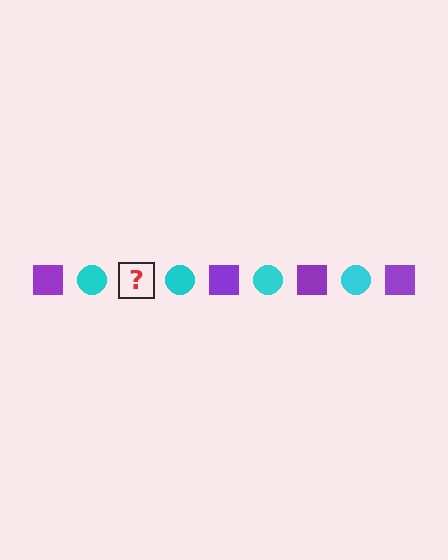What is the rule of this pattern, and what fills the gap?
The rule is that the pattern alternates between purple square and cyan circle. The gap should be filled with a purple square.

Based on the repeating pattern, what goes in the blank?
The blank should be a purple square.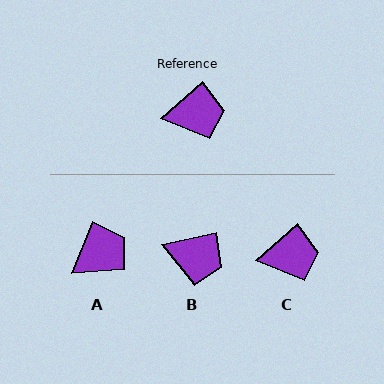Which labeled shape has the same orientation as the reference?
C.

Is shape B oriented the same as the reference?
No, it is off by about 29 degrees.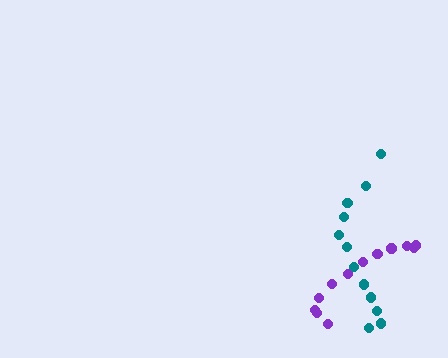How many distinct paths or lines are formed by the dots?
There are 2 distinct paths.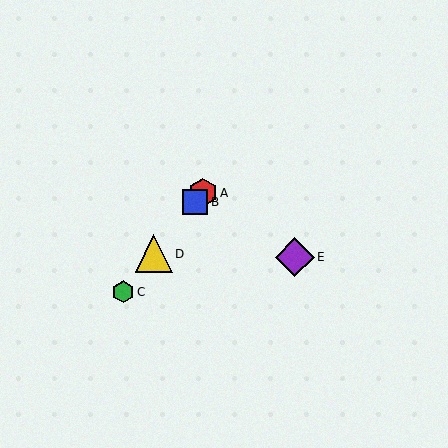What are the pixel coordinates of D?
Object D is at (154, 254).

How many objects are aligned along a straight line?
4 objects (A, B, C, D) are aligned along a straight line.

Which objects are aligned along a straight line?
Objects A, B, C, D are aligned along a straight line.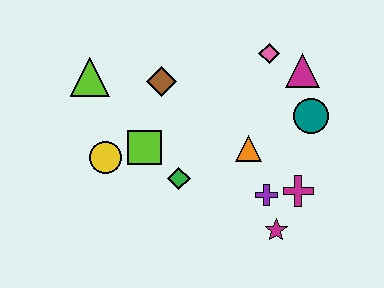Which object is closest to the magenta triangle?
The pink diamond is closest to the magenta triangle.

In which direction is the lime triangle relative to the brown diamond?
The lime triangle is to the left of the brown diamond.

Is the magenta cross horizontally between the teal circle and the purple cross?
Yes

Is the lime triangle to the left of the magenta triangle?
Yes